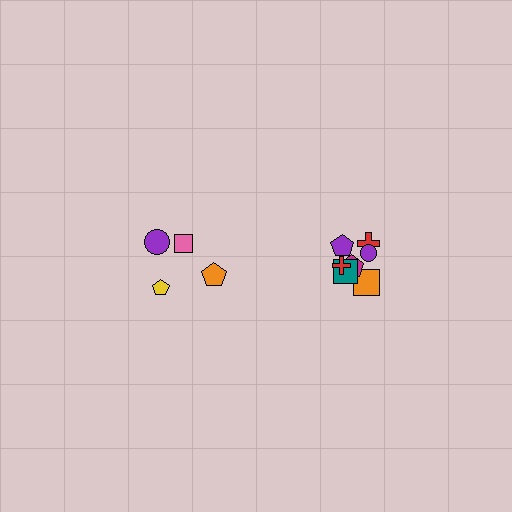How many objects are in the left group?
There are 4 objects.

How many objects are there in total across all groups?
There are 11 objects.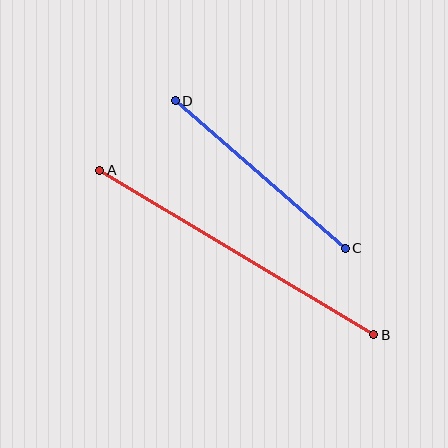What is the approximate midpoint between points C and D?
The midpoint is at approximately (260, 175) pixels.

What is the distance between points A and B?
The distance is approximately 320 pixels.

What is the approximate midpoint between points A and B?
The midpoint is at approximately (237, 252) pixels.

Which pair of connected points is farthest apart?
Points A and B are farthest apart.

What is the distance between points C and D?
The distance is approximately 225 pixels.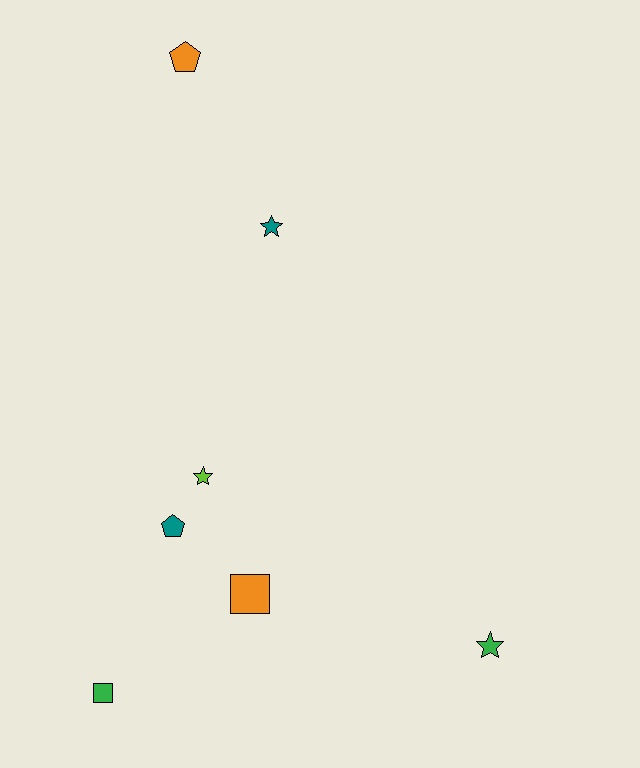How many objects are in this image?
There are 7 objects.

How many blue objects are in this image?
There are no blue objects.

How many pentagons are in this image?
There are 2 pentagons.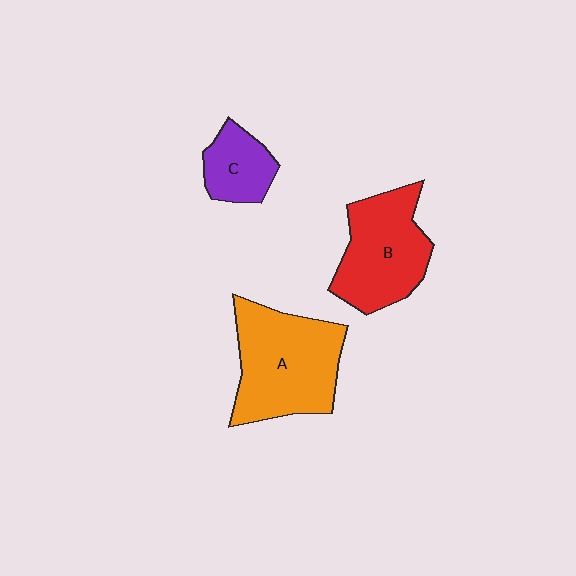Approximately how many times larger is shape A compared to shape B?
Approximately 1.2 times.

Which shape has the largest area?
Shape A (orange).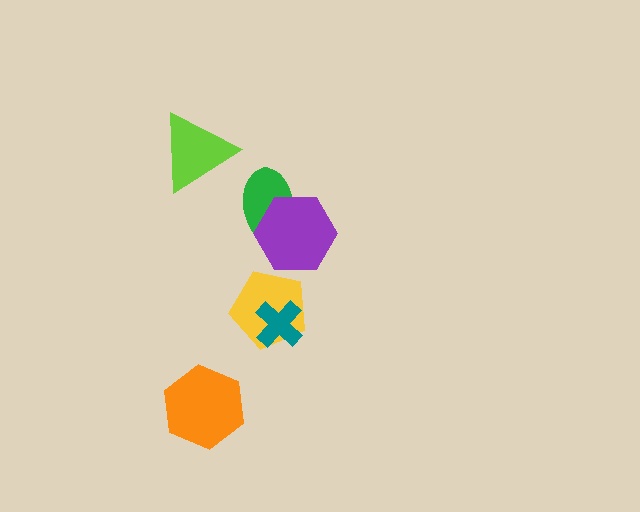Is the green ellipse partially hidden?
Yes, it is partially covered by another shape.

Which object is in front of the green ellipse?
The purple hexagon is in front of the green ellipse.